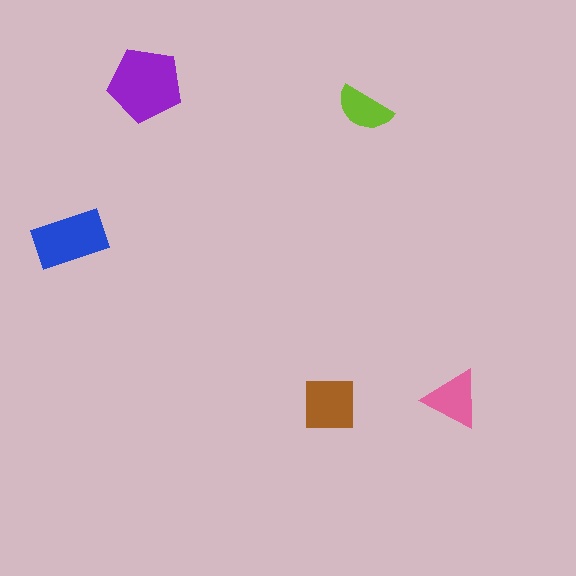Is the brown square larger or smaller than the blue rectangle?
Smaller.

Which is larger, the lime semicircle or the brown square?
The brown square.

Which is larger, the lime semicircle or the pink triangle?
The pink triangle.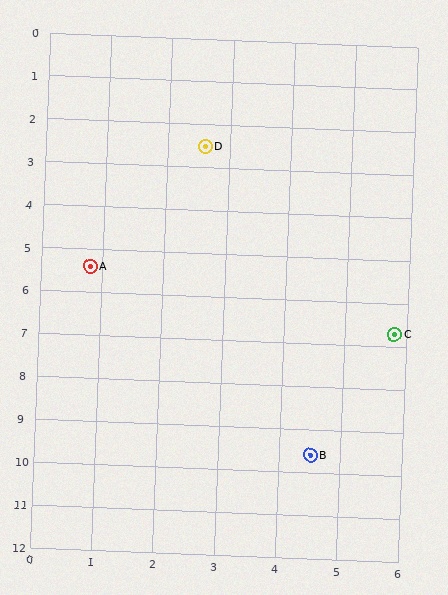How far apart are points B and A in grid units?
Points B and A are about 5.6 grid units apart.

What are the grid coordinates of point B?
Point B is at approximately (4.5, 9.6).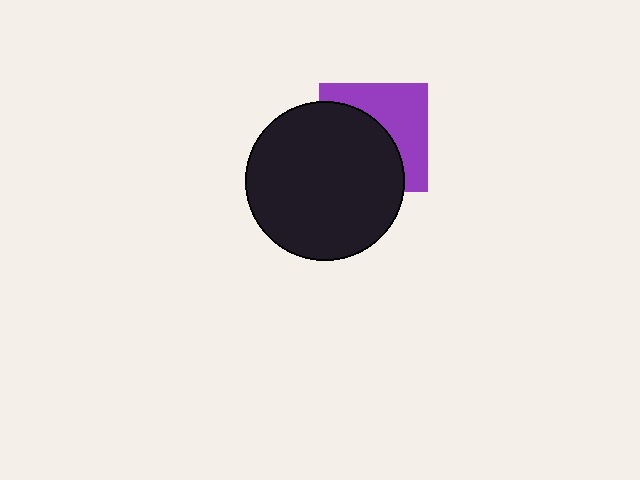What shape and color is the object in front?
The object in front is a black circle.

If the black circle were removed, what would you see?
You would see the complete purple square.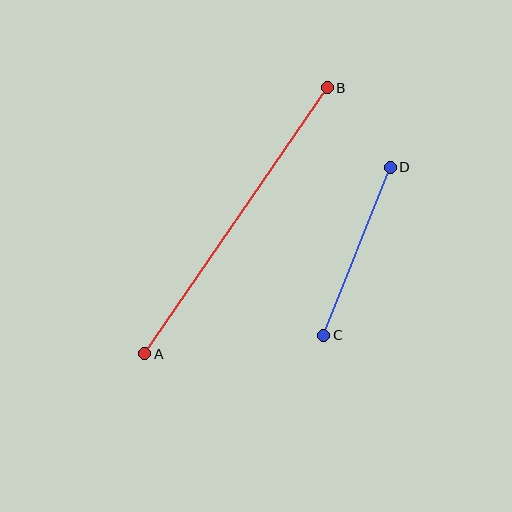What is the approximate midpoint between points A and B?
The midpoint is at approximately (236, 221) pixels.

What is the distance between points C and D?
The distance is approximately 181 pixels.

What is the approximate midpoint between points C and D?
The midpoint is at approximately (357, 251) pixels.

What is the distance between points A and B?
The distance is approximately 323 pixels.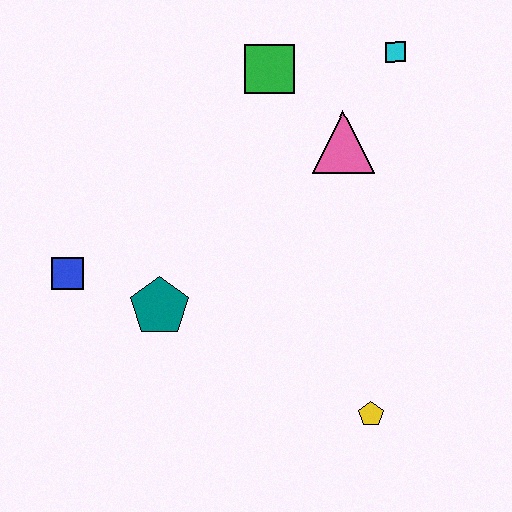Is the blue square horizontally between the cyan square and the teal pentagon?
No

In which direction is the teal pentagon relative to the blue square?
The teal pentagon is to the right of the blue square.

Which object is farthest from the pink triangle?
The blue square is farthest from the pink triangle.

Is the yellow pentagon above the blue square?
No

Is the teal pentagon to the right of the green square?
No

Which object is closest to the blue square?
The teal pentagon is closest to the blue square.